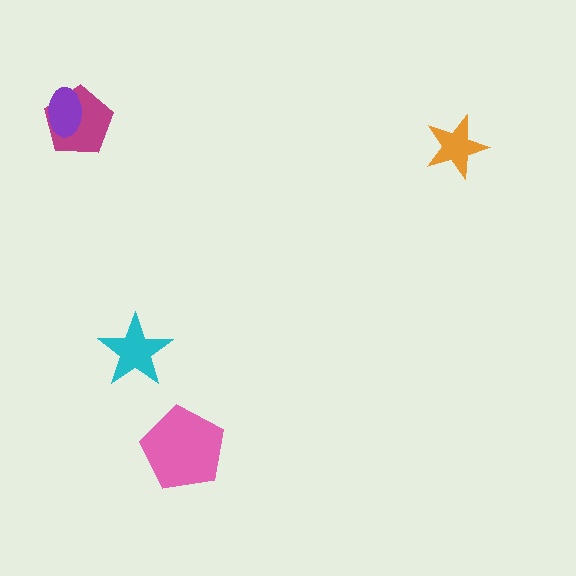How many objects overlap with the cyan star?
0 objects overlap with the cyan star.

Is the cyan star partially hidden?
No, no other shape covers it.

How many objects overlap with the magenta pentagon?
1 object overlaps with the magenta pentagon.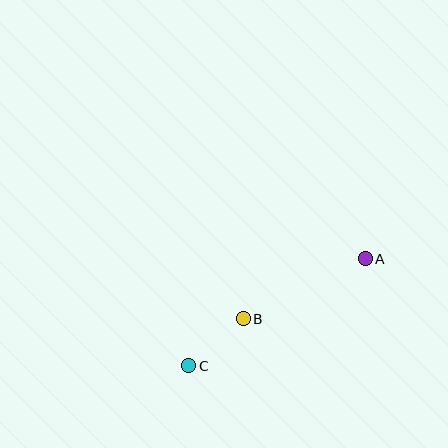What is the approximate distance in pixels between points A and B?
The distance between A and B is approximately 136 pixels.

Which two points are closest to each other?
Points B and C are closest to each other.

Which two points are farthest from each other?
Points A and C are farthest from each other.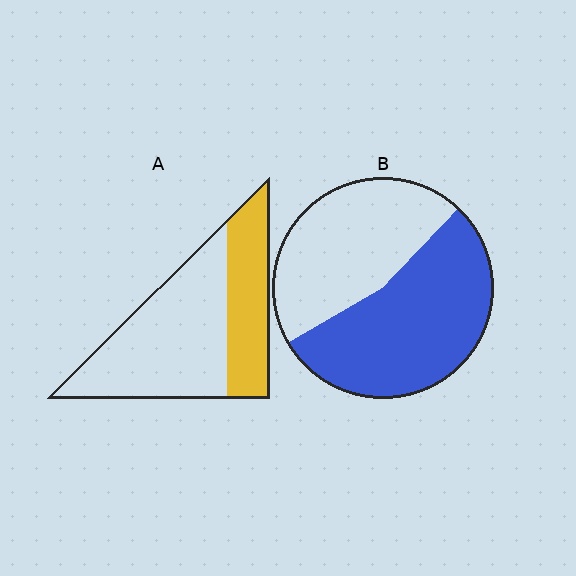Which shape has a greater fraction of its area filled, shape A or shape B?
Shape B.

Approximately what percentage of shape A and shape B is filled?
A is approximately 35% and B is approximately 55%.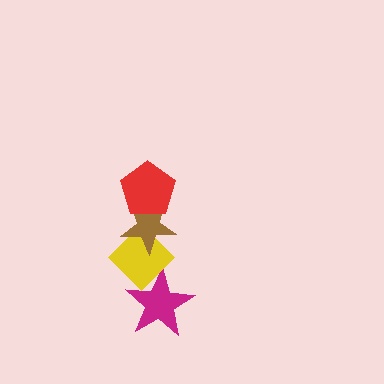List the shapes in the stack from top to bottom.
From top to bottom: the red pentagon, the brown star, the yellow diamond, the magenta star.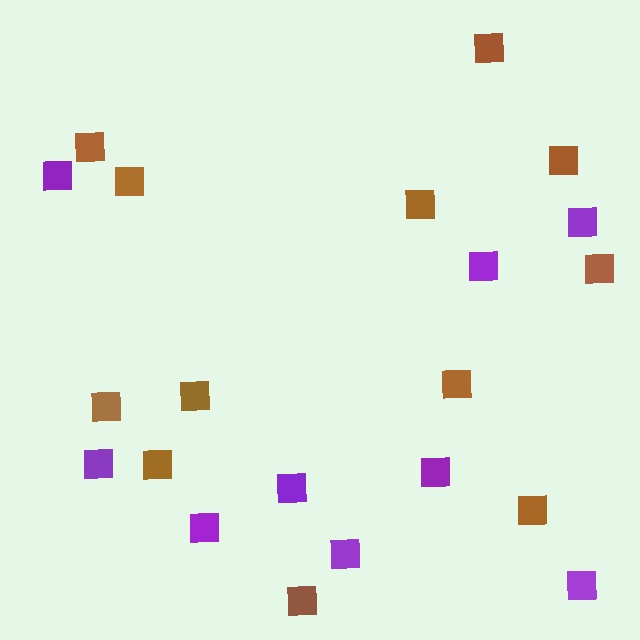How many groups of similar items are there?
There are 2 groups: one group of purple squares (9) and one group of brown squares (12).